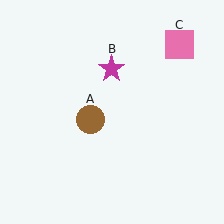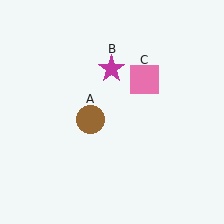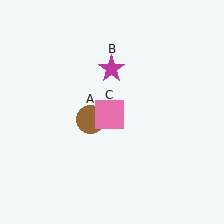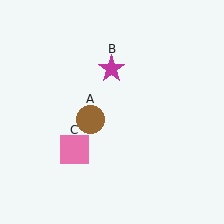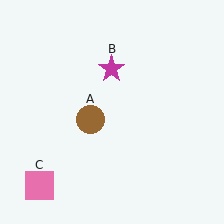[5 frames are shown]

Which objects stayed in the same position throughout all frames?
Brown circle (object A) and magenta star (object B) remained stationary.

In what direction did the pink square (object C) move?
The pink square (object C) moved down and to the left.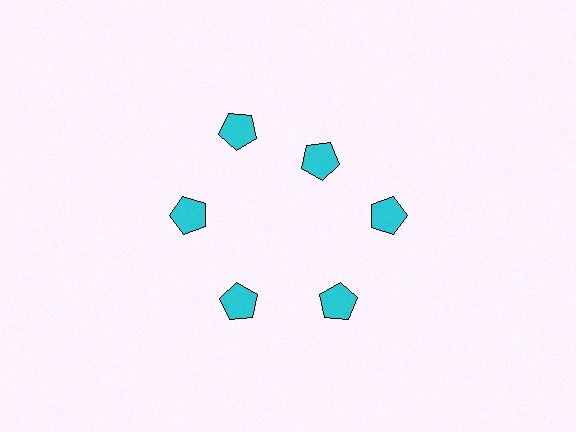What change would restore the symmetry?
The symmetry would be restored by moving it outward, back onto the ring so that all 6 pentagons sit at equal angles and equal distance from the center.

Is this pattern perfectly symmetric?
No. The 6 cyan pentagons are arranged in a ring, but one element near the 1 o'clock position is pulled inward toward the center, breaking the 6-fold rotational symmetry.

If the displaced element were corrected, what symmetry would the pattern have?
It would have 6-fold rotational symmetry — the pattern would map onto itself every 60 degrees.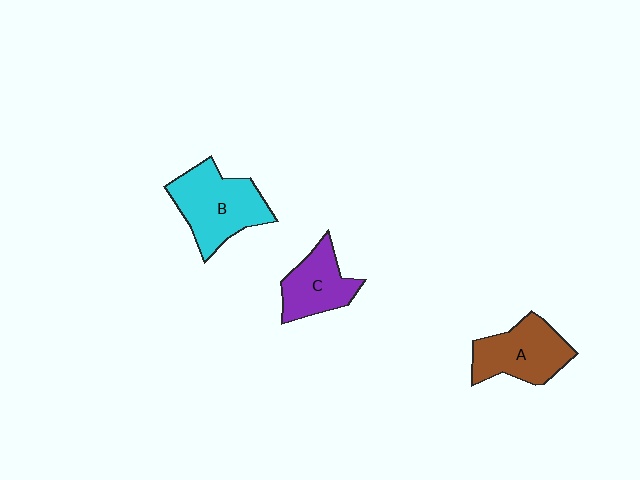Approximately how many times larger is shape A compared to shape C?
Approximately 1.2 times.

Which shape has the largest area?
Shape B (cyan).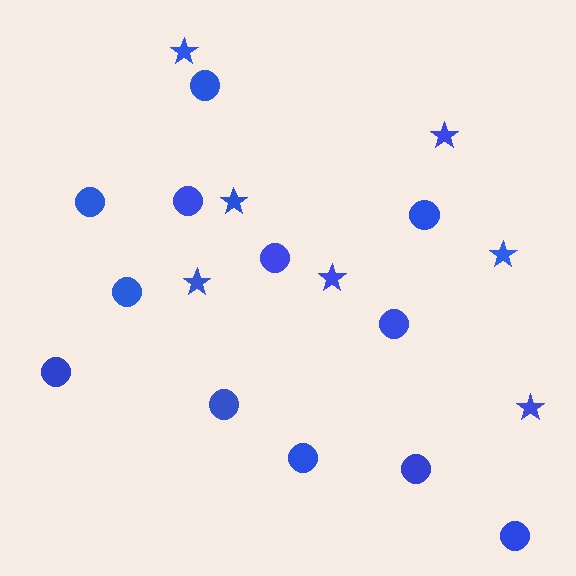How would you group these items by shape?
There are 2 groups: one group of circles (12) and one group of stars (7).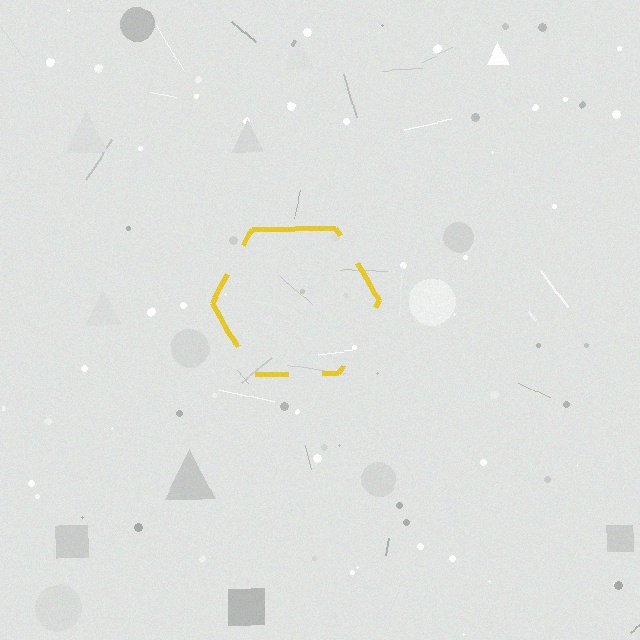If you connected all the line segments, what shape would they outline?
They would outline a hexagon.